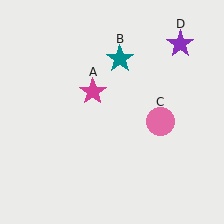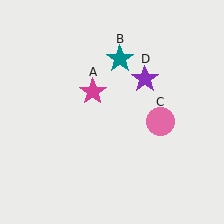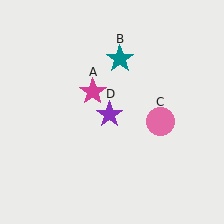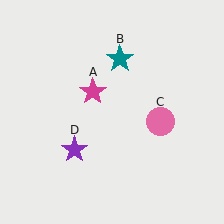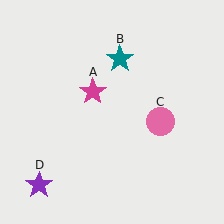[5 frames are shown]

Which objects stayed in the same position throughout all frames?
Magenta star (object A) and teal star (object B) and pink circle (object C) remained stationary.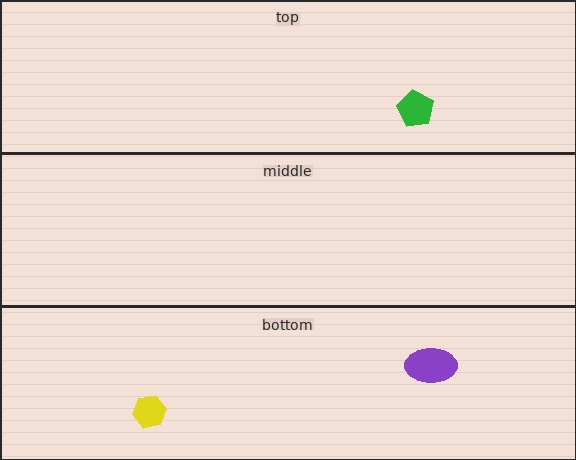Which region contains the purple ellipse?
The bottom region.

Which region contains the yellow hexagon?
The bottom region.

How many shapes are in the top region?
1.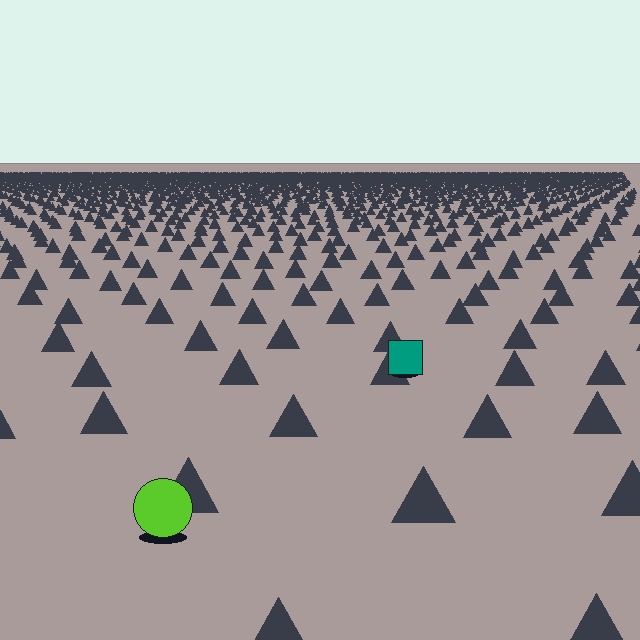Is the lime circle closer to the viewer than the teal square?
Yes. The lime circle is closer — you can tell from the texture gradient: the ground texture is coarser near it.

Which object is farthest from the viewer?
The teal square is farthest from the viewer. It appears smaller and the ground texture around it is denser.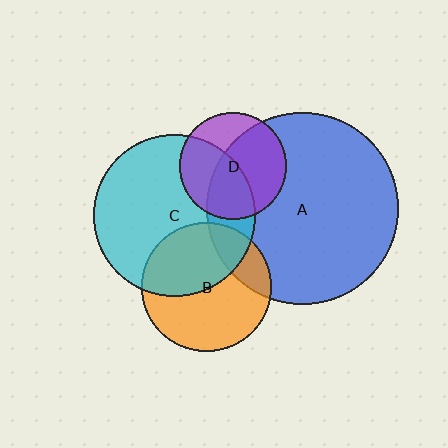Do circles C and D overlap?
Yes.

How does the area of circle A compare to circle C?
Approximately 1.4 times.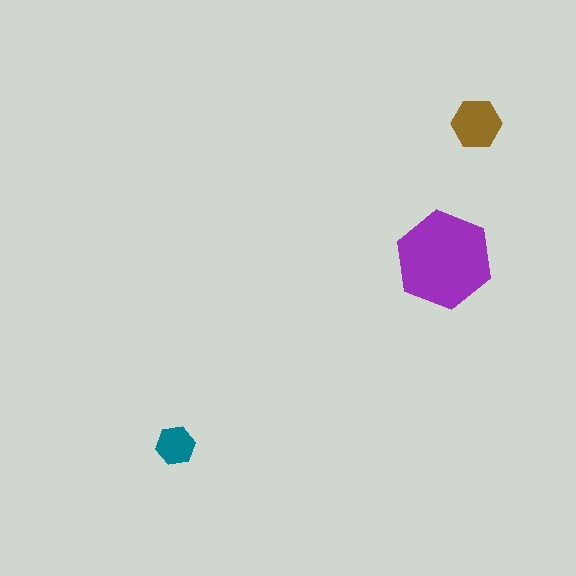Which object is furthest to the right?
The brown hexagon is rightmost.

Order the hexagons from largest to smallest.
the purple one, the brown one, the teal one.